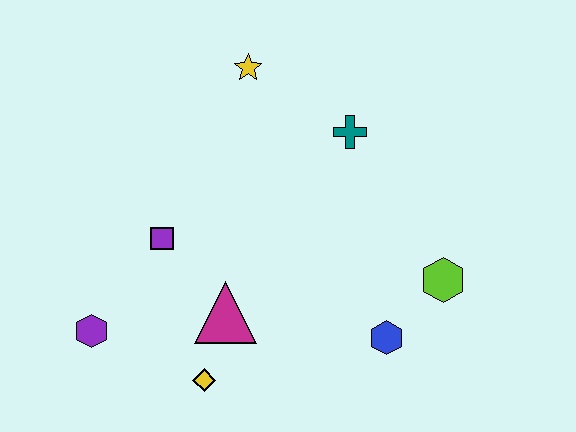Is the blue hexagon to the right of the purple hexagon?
Yes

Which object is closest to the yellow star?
The teal cross is closest to the yellow star.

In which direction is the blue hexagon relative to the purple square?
The blue hexagon is to the right of the purple square.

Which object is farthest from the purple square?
The lime hexagon is farthest from the purple square.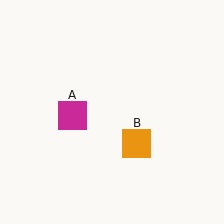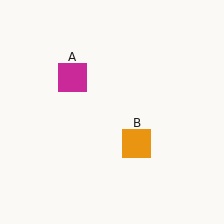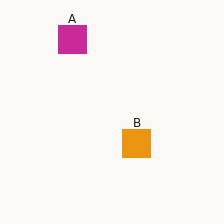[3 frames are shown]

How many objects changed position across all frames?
1 object changed position: magenta square (object A).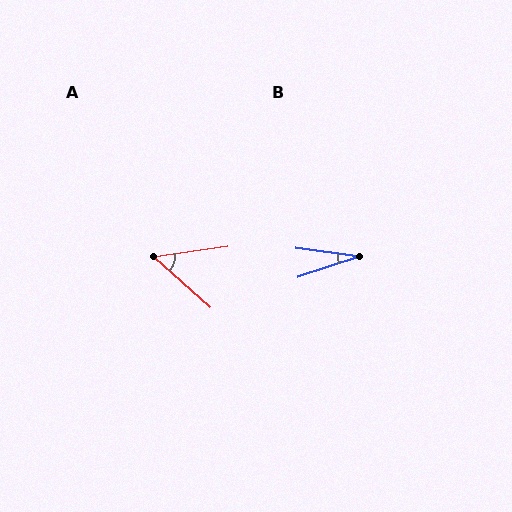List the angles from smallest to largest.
B (26°), A (50°).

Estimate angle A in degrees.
Approximately 50 degrees.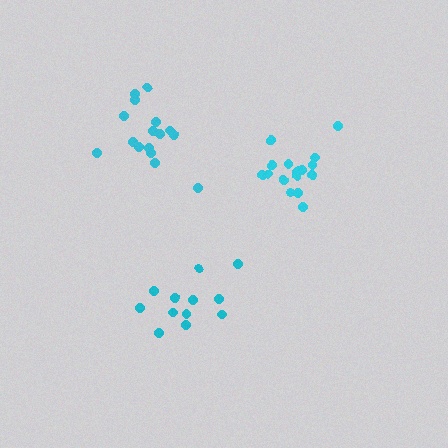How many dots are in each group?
Group 1: 12 dots, Group 2: 17 dots, Group 3: 16 dots (45 total).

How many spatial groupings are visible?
There are 3 spatial groupings.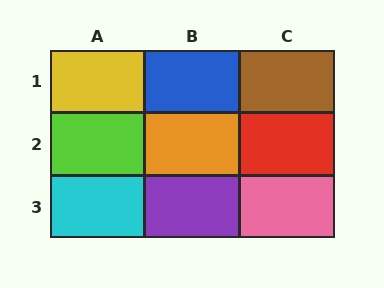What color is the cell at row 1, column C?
Brown.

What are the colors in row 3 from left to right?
Cyan, purple, pink.